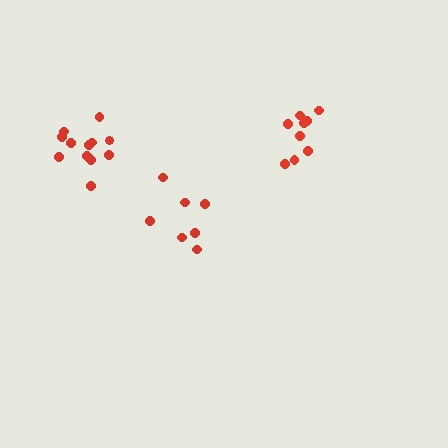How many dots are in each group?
Group 1: 9 dots, Group 2: 12 dots, Group 3: 7 dots (28 total).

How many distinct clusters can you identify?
There are 3 distinct clusters.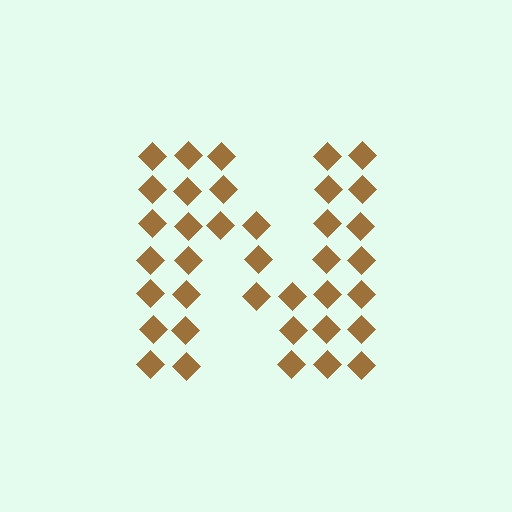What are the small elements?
The small elements are diamonds.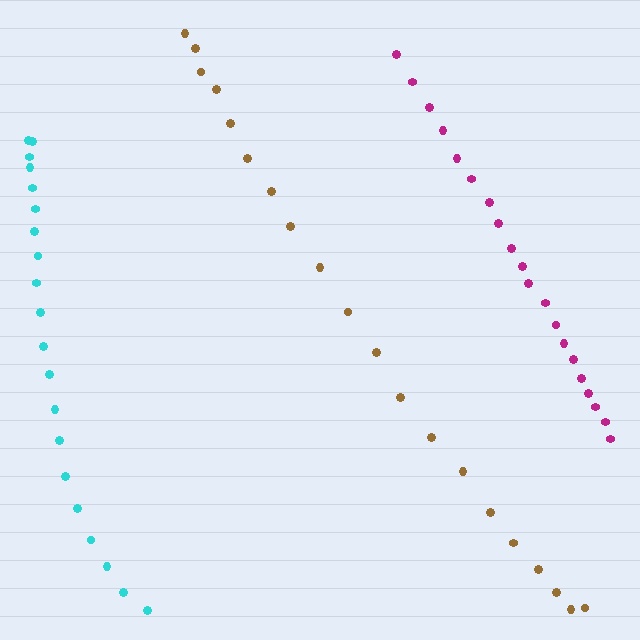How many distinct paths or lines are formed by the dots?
There are 3 distinct paths.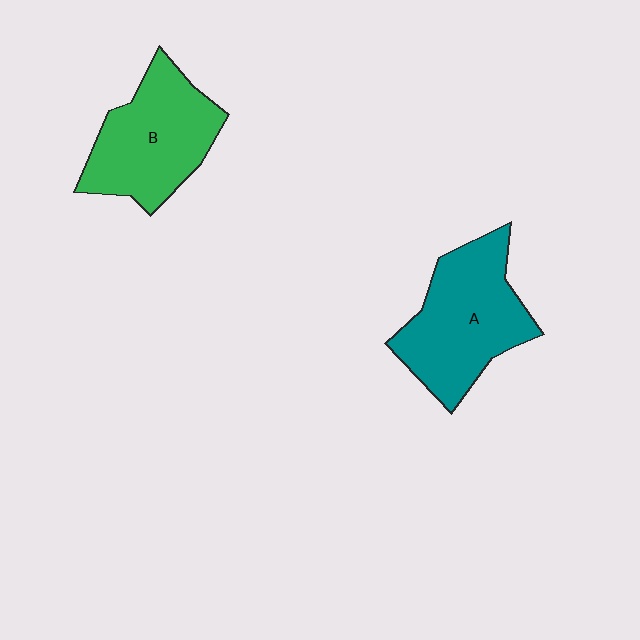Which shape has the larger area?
Shape A (teal).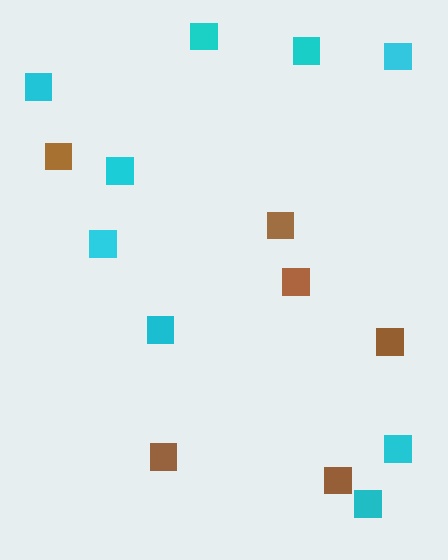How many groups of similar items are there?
There are 2 groups: one group of cyan squares (9) and one group of brown squares (6).